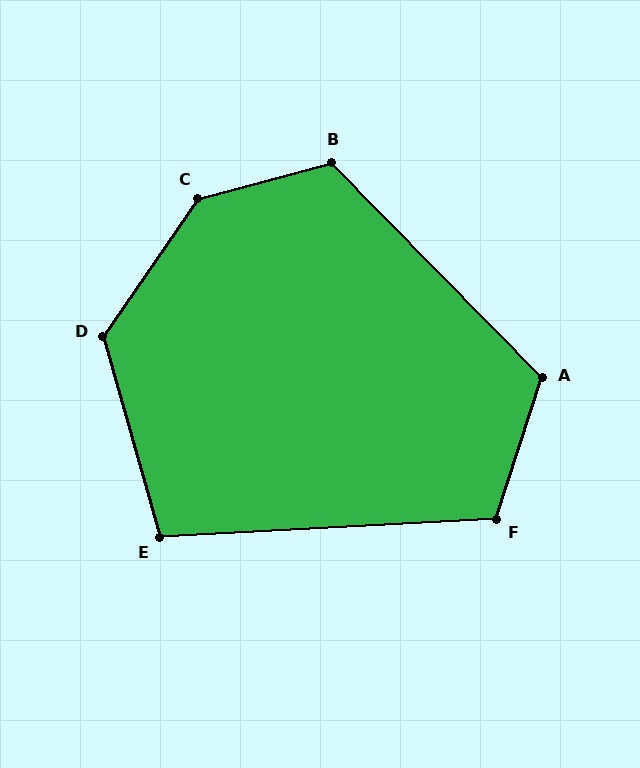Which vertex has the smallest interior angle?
E, at approximately 103 degrees.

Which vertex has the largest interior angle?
C, at approximately 140 degrees.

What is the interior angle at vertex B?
Approximately 119 degrees (obtuse).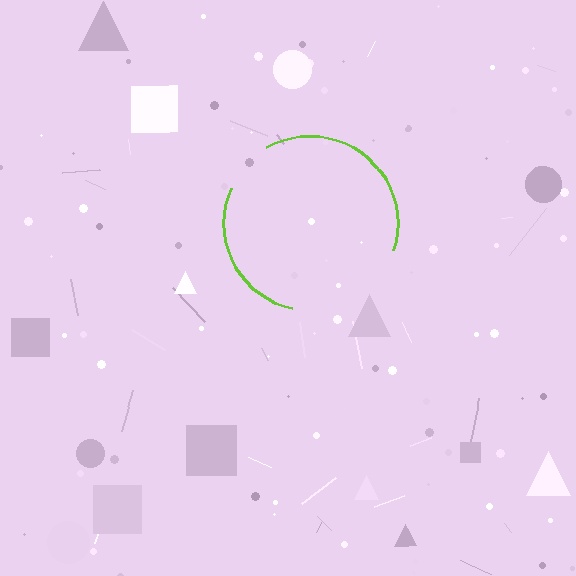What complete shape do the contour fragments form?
The contour fragments form a circle.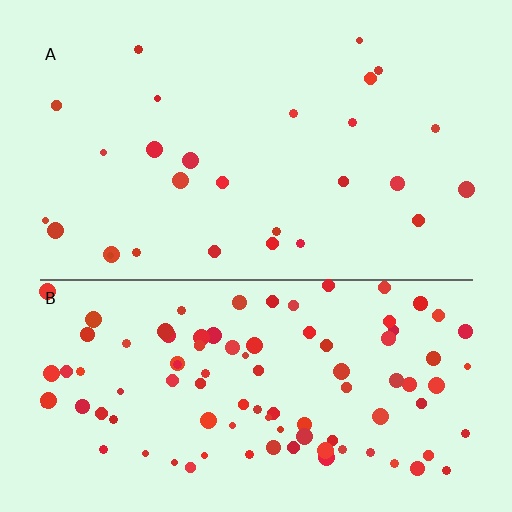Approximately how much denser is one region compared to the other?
Approximately 3.6× — region B over region A.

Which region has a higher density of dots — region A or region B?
B (the bottom).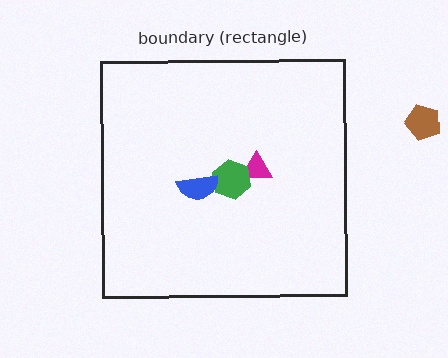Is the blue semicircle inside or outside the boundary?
Inside.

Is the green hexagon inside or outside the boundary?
Inside.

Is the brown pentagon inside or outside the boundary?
Outside.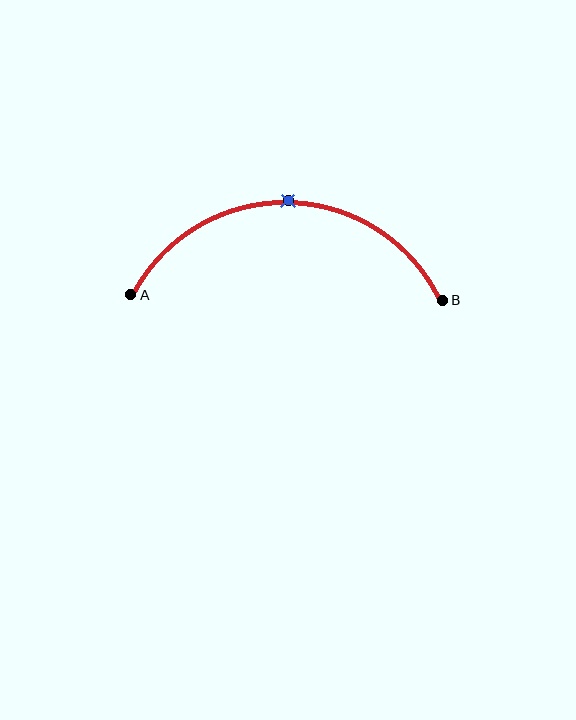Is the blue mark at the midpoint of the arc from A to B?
Yes. The blue mark lies on the arc at equal arc-length from both A and B — it is the arc midpoint.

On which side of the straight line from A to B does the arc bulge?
The arc bulges above the straight line connecting A and B.